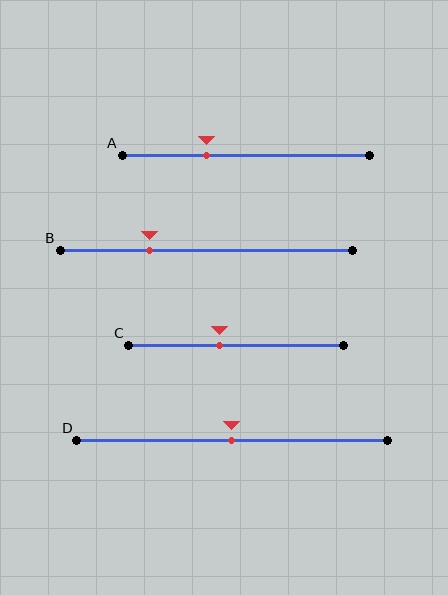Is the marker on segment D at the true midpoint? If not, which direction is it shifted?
Yes, the marker on segment D is at the true midpoint.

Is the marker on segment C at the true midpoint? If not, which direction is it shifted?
No, the marker on segment C is shifted to the left by about 8% of the segment length.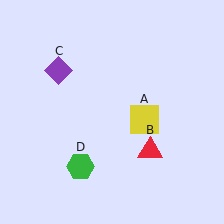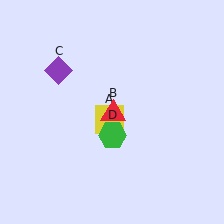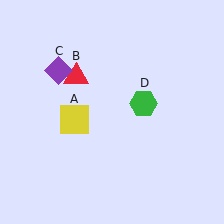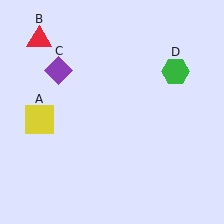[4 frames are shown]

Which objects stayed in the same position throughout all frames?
Purple diamond (object C) remained stationary.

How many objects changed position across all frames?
3 objects changed position: yellow square (object A), red triangle (object B), green hexagon (object D).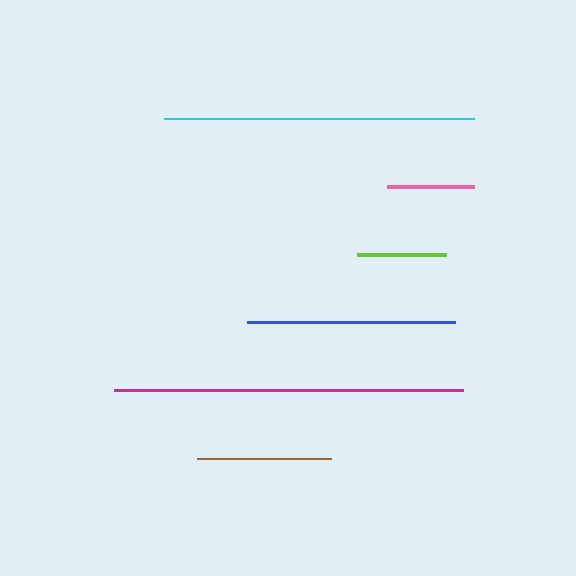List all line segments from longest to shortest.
From longest to shortest: magenta, cyan, blue, brown, lime, pink.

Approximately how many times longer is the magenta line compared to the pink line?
The magenta line is approximately 4.0 times the length of the pink line.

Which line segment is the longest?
The magenta line is the longest at approximately 349 pixels.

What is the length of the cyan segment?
The cyan segment is approximately 309 pixels long.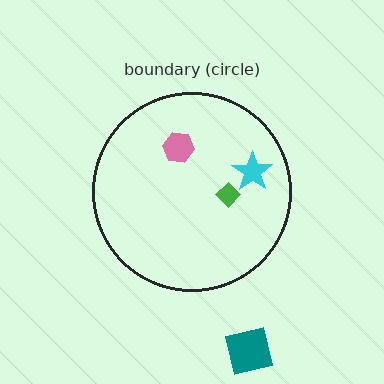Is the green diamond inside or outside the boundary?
Inside.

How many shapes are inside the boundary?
3 inside, 1 outside.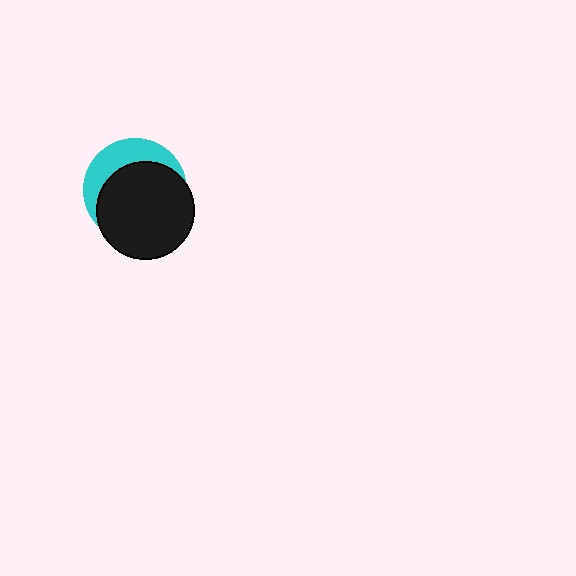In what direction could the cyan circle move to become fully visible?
The cyan circle could move toward the upper-left. That would shift it out from behind the black circle entirely.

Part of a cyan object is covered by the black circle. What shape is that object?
It is a circle.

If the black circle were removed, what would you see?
You would see the complete cyan circle.